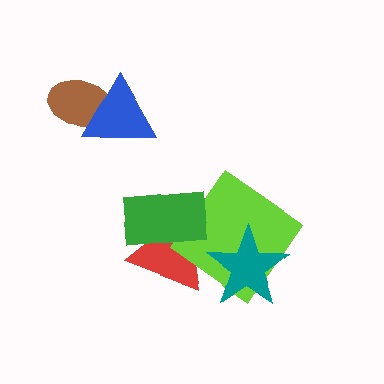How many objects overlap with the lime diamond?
3 objects overlap with the lime diamond.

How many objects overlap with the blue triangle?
1 object overlaps with the blue triangle.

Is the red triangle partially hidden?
Yes, it is partially covered by another shape.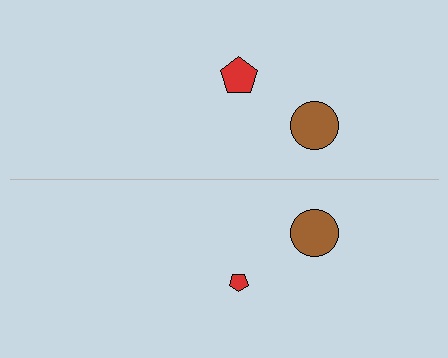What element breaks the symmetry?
The red pentagon on the bottom side has a different size than its mirror counterpart.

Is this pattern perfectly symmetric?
No, the pattern is not perfectly symmetric. The red pentagon on the bottom side has a different size than its mirror counterpart.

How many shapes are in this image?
There are 4 shapes in this image.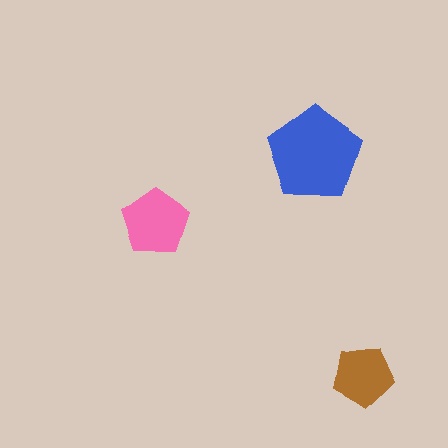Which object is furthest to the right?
The brown pentagon is rightmost.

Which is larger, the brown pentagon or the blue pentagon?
The blue one.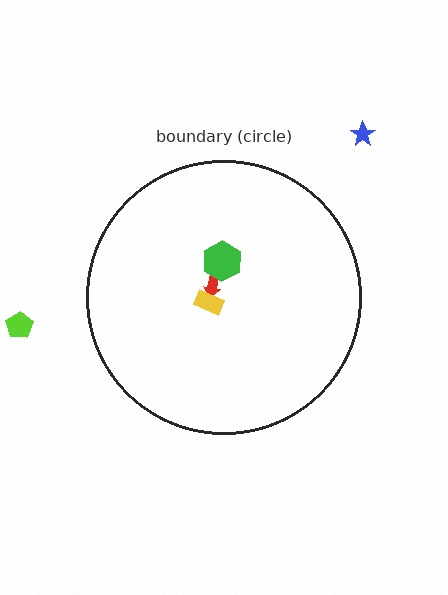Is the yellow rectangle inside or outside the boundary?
Inside.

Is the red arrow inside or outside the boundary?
Inside.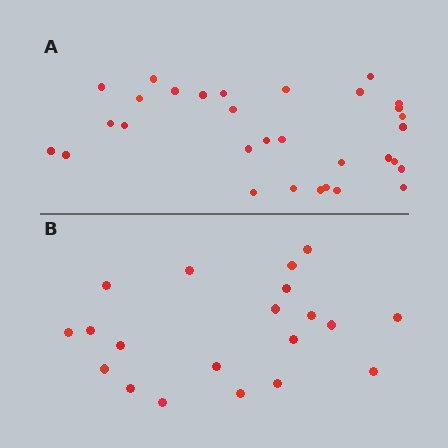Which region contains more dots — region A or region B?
Region A (the top region) has more dots.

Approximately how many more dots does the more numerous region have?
Region A has roughly 12 or so more dots than region B.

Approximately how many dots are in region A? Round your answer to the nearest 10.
About 30 dots. (The exact count is 31, which rounds to 30.)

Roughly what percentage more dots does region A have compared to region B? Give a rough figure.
About 55% more.